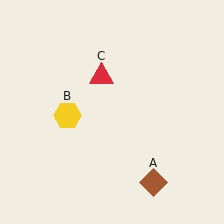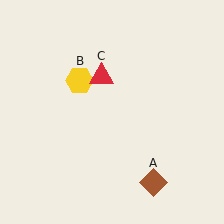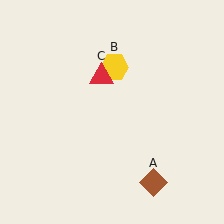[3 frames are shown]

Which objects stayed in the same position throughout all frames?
Brown diamond (object A) and red triangle (object C) remained stationary.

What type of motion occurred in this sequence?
The yellow hexagon (object B) rotated clockwise around the center of the scene.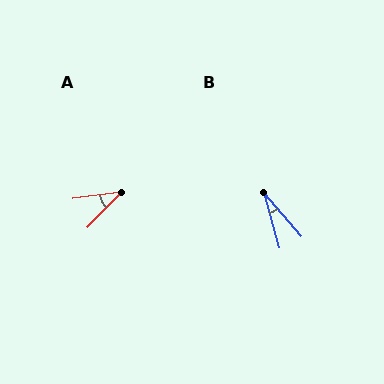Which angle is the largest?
A, at approximately 38 degrees.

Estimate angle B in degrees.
Approximately 25 degrees.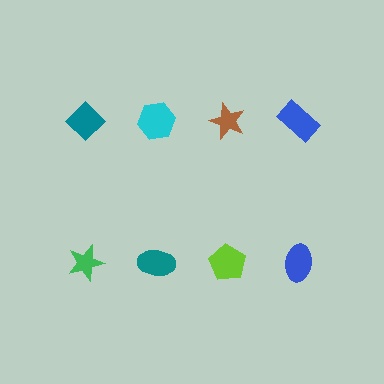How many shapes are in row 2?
4 shapes.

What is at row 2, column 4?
A blue ellipse.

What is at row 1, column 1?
A teal diamond.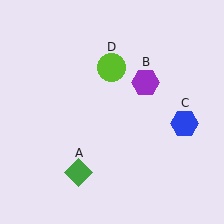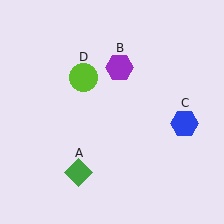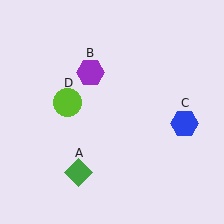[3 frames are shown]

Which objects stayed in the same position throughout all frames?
Green diamond (object A) and blue hexagon (object C) remained stationary.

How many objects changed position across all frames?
2 objects changed position: purple hexagon (object B), lime circle (object D).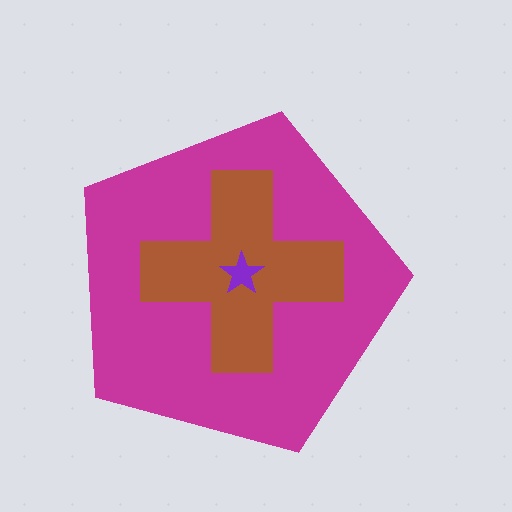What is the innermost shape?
The purple star.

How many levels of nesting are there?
3.